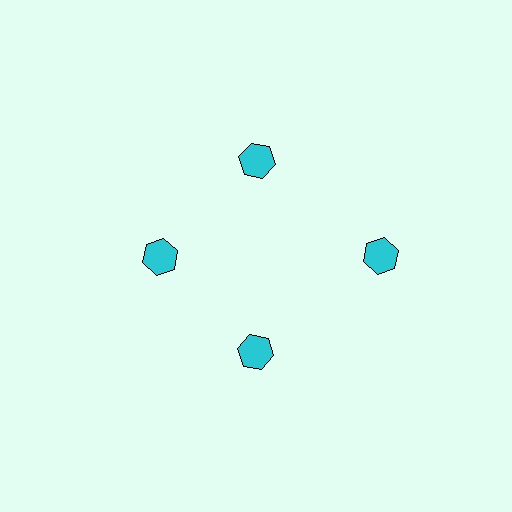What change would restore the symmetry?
The symmetry would be restored by moving it inward, back onto the ring so that all 4 hexagons sit at equal angles and equal distance from the center.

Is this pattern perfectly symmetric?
No. The 4 cyan hexagons are arranged in a ring, but one element near the 3 o'clock position is pushed outward from the center, breaking the 4-fold rotational symmetry.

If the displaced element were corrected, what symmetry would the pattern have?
It would have 4-fold rotational symmetry — the pattern would map onto itself every 90 degrees.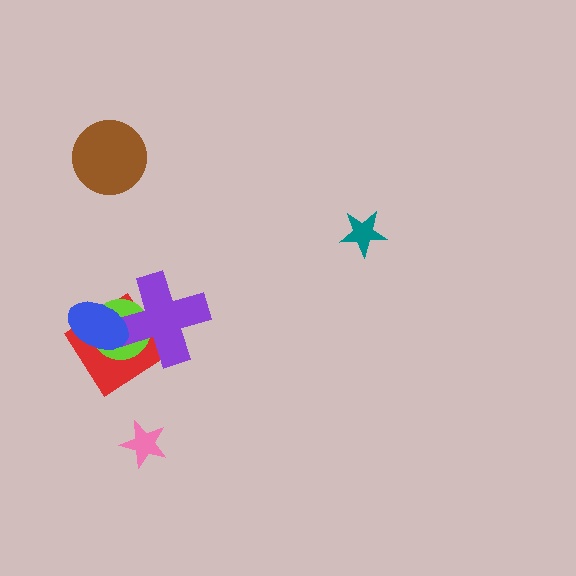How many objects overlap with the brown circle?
0 objects overlap with the brown circle.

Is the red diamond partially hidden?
Yes, it is partially covered by another shape.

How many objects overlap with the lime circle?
3 objects overlap with the lime circle.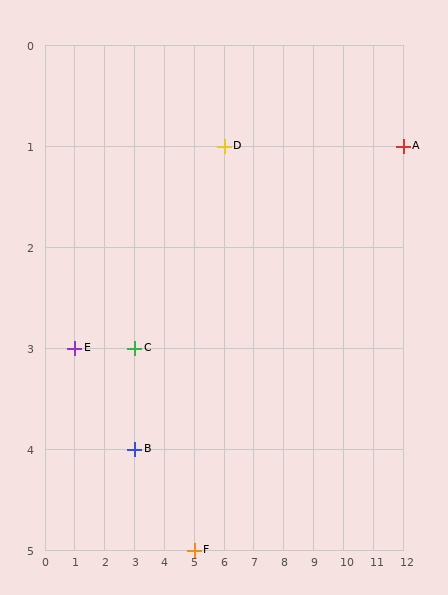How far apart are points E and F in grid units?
Points E and F are 4 columns and 2 rows apart (about 4.5 grid units diagonally).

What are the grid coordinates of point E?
Point E is at grid coordinates (1, 3).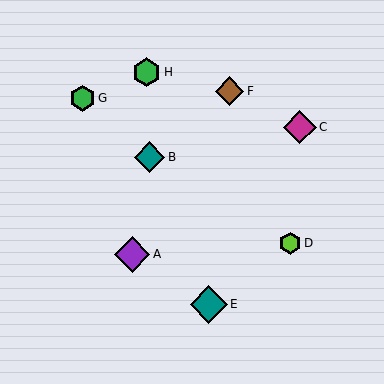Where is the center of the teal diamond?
The center of the teal diamond is at (150, 157).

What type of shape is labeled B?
Shape B is a teal diamond.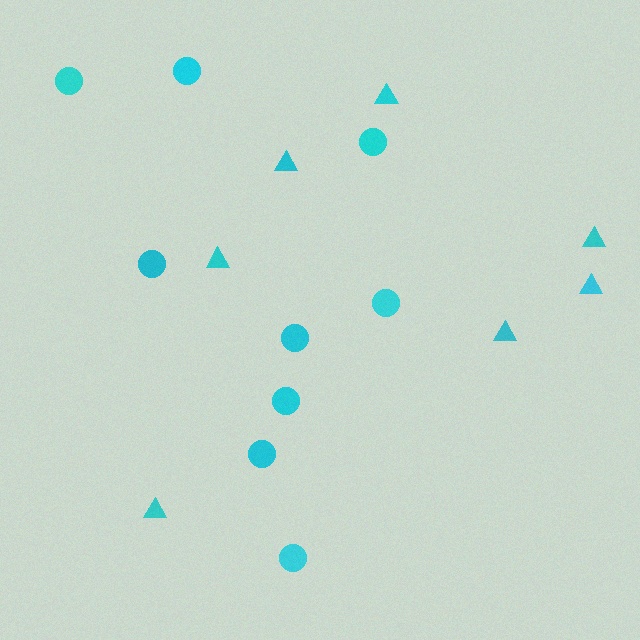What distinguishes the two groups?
There are 2 groups: one group of circles (9) and one group of triangles (7).